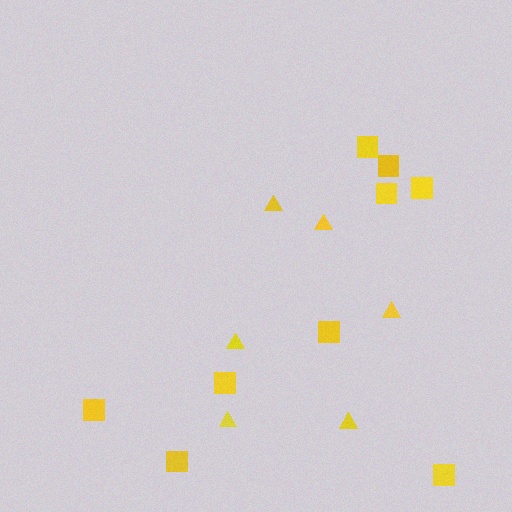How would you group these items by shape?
There are 2 groups: one group of triangles (6) and one group of squares (9).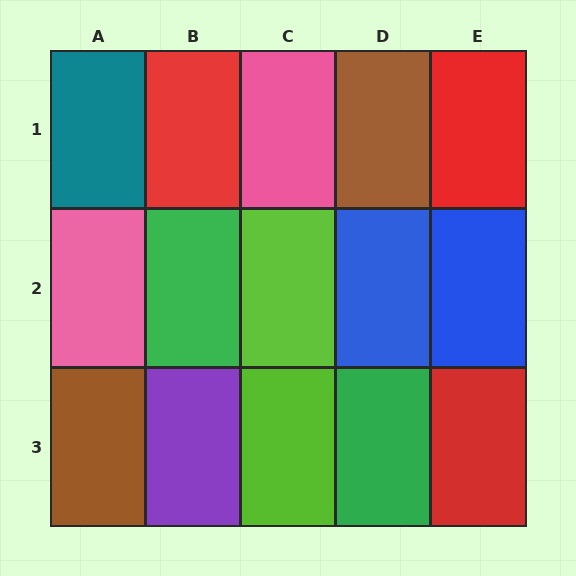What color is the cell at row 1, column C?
Pink.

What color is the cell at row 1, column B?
Red.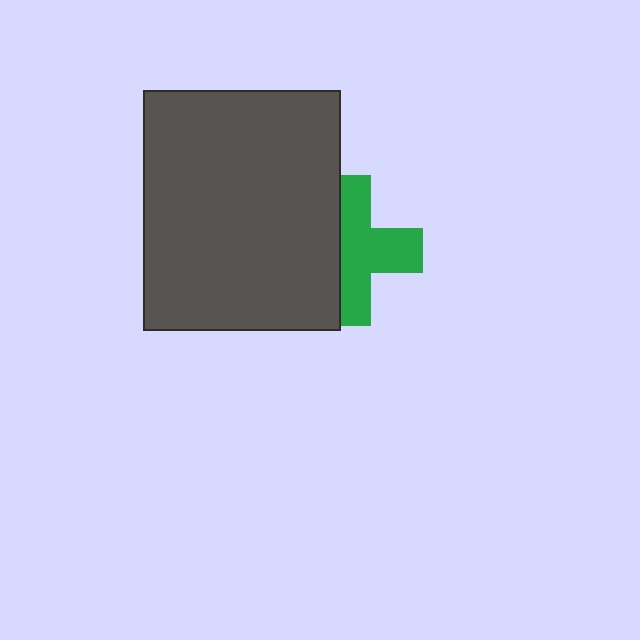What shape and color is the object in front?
The object in front is a dark gray rectangle.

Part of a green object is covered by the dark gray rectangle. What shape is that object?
It is a cross.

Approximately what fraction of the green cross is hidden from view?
Roughly 41% of the green cross is hidden behind the dark gray rectangle.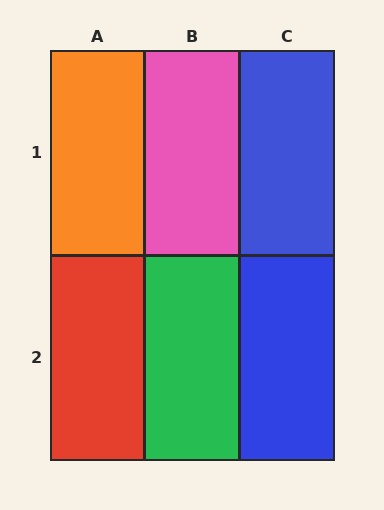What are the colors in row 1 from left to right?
Orange, pink, blue.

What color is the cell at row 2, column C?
Blue.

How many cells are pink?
1 cell is pink.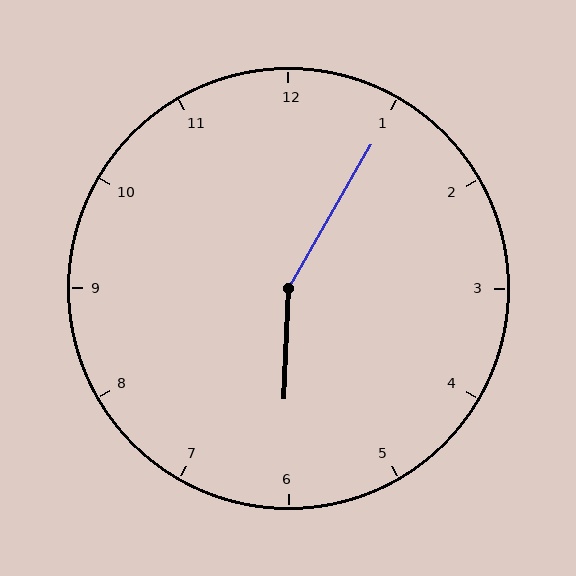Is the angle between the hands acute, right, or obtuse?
It is obtuse.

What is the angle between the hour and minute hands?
Approximately 152 degrees.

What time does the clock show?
6:05.